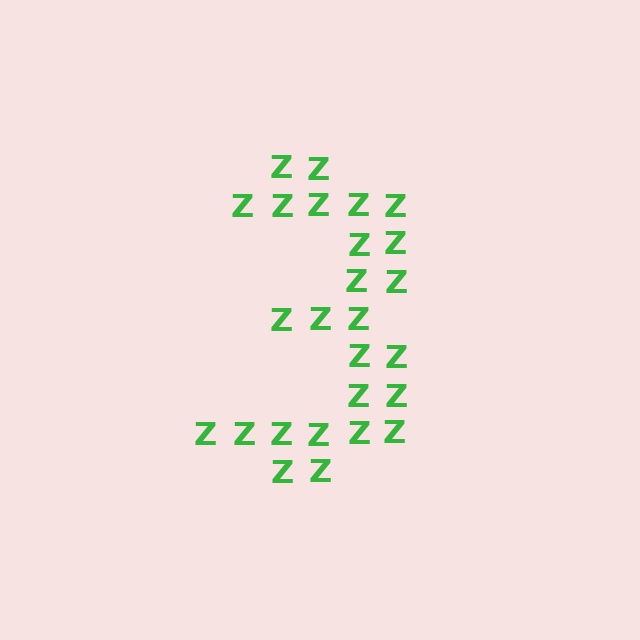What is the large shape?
The large shape is the digit 3.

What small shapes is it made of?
It is made of small letter Z's.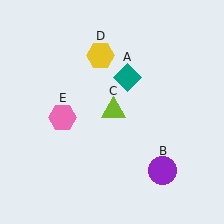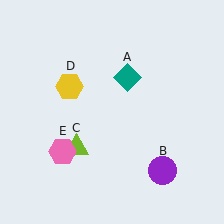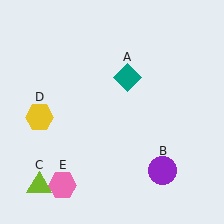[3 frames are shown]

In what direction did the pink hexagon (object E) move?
The pink hexagon (object E) moved down.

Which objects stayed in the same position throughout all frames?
Teal diamond (object A) and purple circle (object B) remained stationary.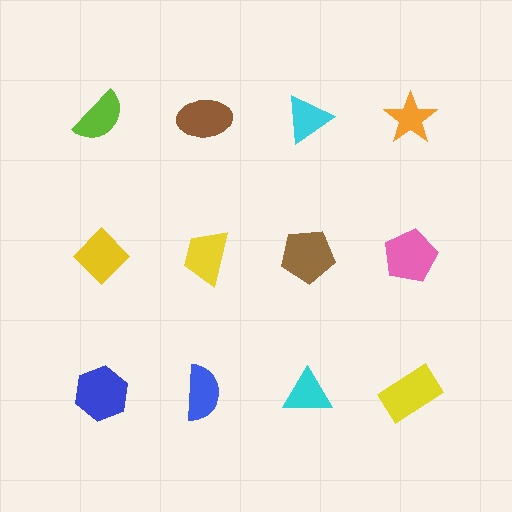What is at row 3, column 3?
A cyan triangle.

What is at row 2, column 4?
A pink pentagon.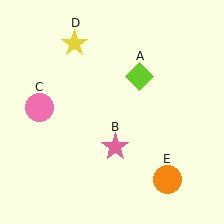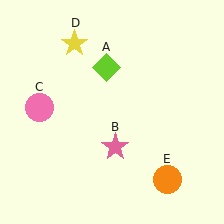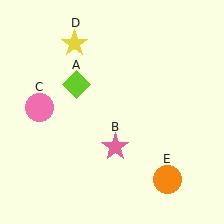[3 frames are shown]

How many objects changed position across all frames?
1 object changed position: lime diamond (object A).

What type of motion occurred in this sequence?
The lime diamond (object A) rotated counterclockwise around the center of the scene.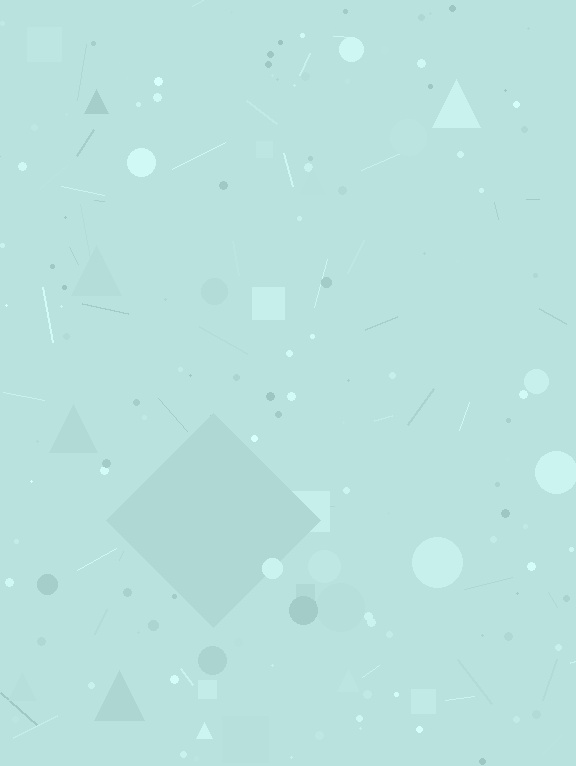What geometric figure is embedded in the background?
A diamond is embedded in the background.